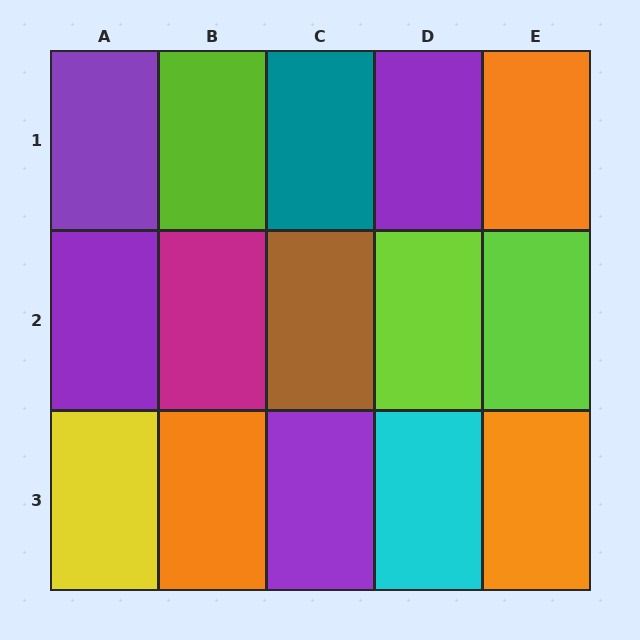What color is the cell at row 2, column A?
Purple.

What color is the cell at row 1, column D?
Purple.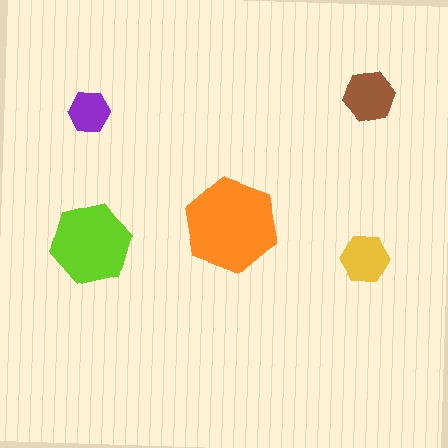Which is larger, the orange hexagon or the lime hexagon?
The orange one.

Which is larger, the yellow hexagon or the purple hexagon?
The yellow one.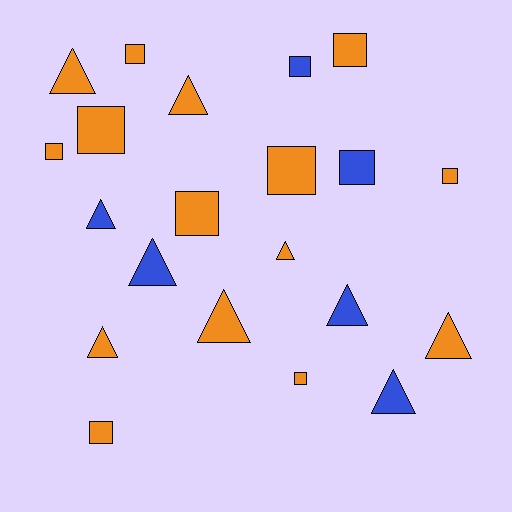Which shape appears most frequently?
Square, with 11 objects.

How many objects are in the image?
There are 21 objects.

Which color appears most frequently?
Orange, with 15 objects.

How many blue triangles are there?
There are 4 blue triangles.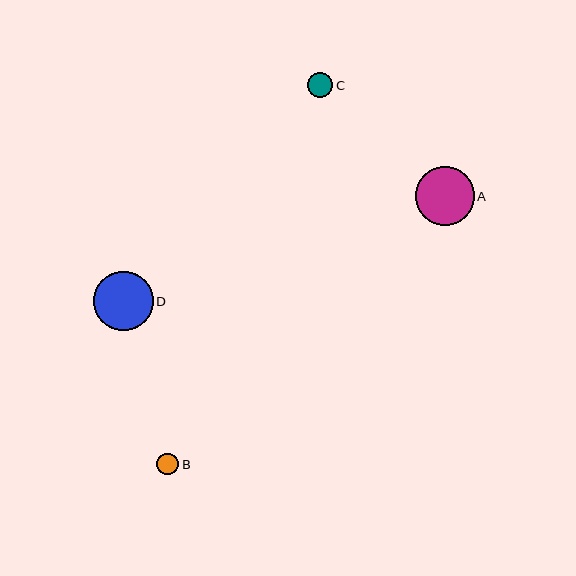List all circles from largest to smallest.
From largest to smallest: D, A, C, B.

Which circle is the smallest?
Circle B is the smallest with a size of approximately 22 pixels.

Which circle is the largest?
Circle D is the largest with a size of approximately 60 pixels.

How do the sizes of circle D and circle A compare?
Circle D and circle A are approximately the same size.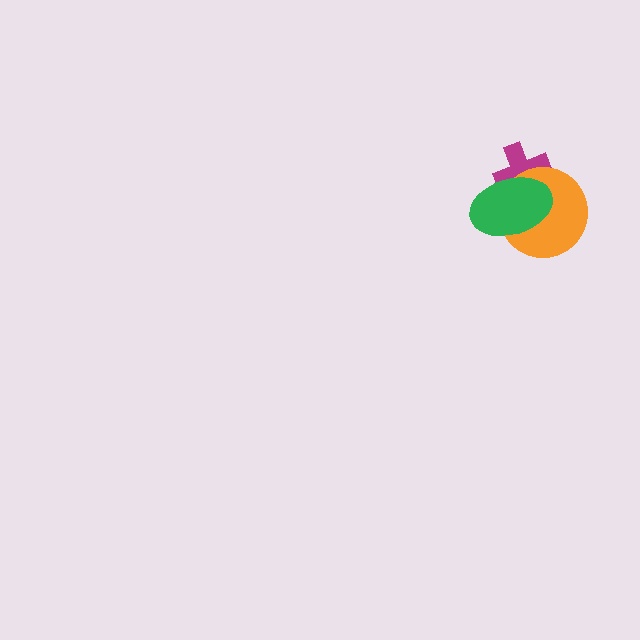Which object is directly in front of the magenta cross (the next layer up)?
The orange circle is directly in front of the magenta cross.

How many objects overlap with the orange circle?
2 objects overlap with the orange circle.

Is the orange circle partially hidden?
Yes, it is partially covered by another shape.